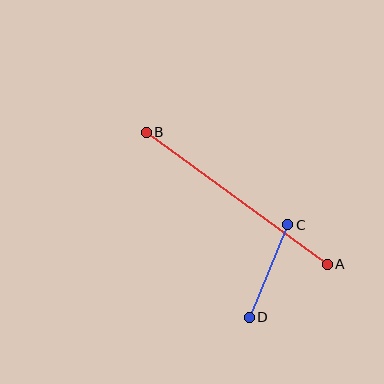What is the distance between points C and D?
The distance is approximately 100 pixels.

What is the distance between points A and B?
The distance is approximately 224 pixels.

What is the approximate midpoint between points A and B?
The midpoint is at approximately (237, 198) pixels.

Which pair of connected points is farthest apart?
Points A and B are farthest apart.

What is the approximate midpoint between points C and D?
The midpoint is at approximately (269, 271) pixels.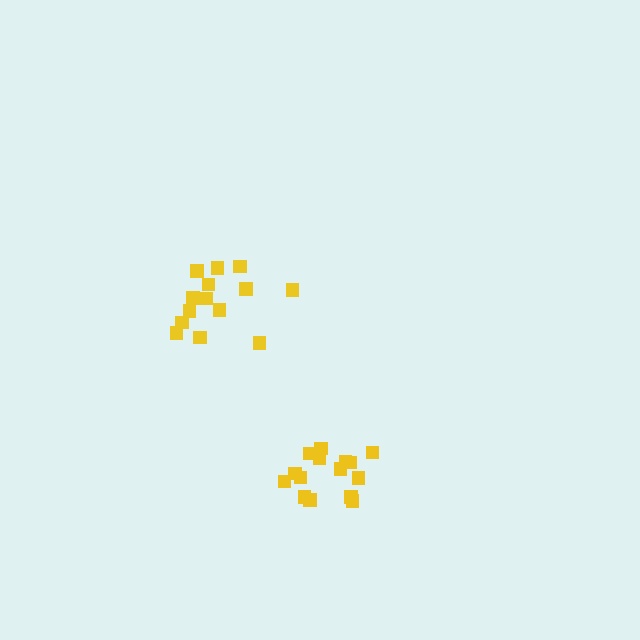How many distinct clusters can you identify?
There are 2 distinct clusters.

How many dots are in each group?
Group 1: 15 dots, Group 2: 14 dots (29 total).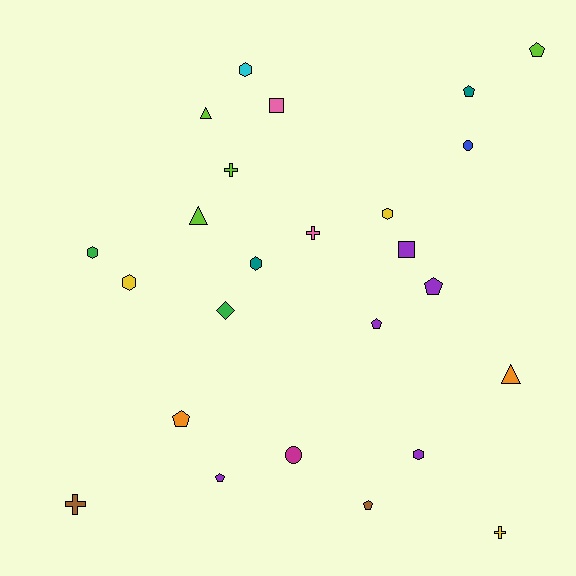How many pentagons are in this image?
There are 7 pentagons.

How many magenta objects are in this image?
There is 1 magenta object.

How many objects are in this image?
There are 25 objects.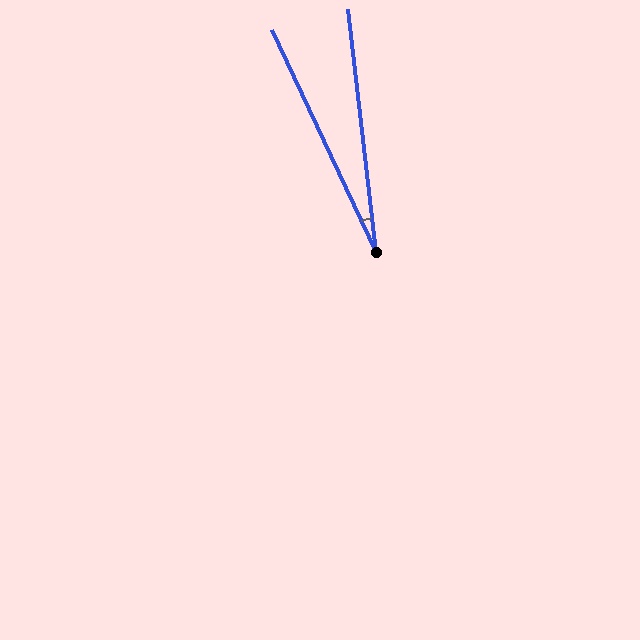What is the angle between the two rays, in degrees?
Approximately 18 degrees.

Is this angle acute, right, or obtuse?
It is acute.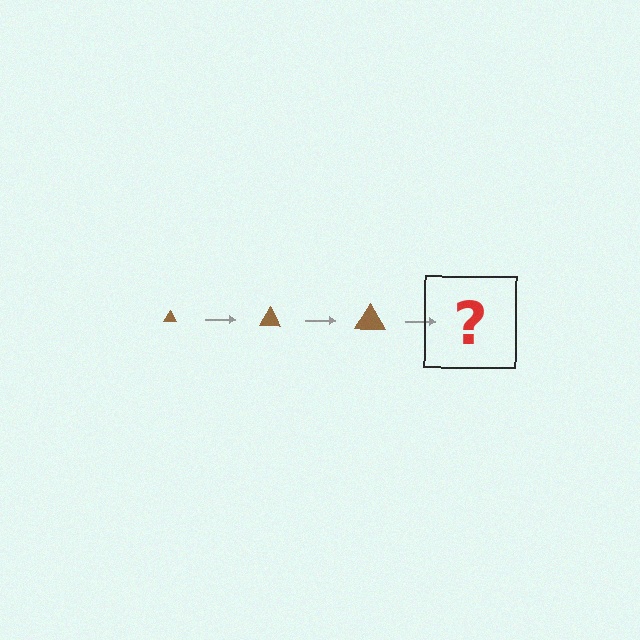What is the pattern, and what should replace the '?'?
The pattern is that the triangle gets progressively larger each step. The '?' should be a brown triangle, larger than the previous one.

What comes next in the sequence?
The next element should be a brown triangle, larger than the previous one.